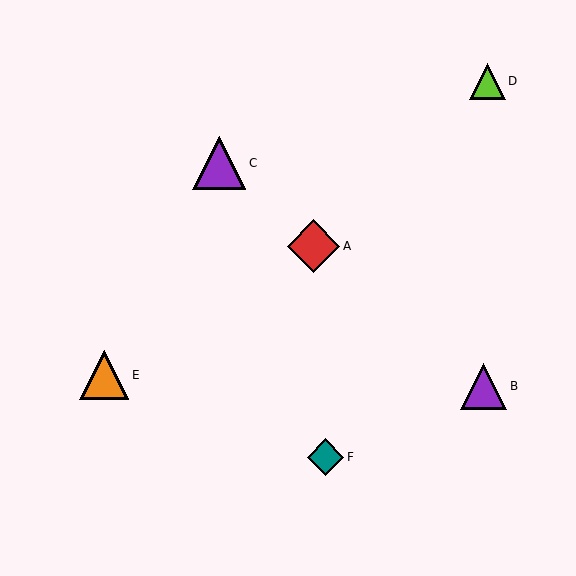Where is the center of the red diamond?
The center of the red diamond is at (314, 246).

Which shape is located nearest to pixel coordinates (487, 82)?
The lime triangle (labeled D) at (487, 81) is nearest to that location.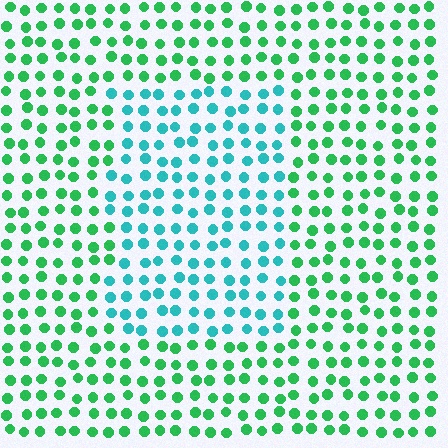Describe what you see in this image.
The image is filled with small green elements in a uniform arrangement. A rectangle-shaped region is visible where the elements are tinted to a slightly different hue, forming a subtle color boundary.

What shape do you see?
I see a rectangle.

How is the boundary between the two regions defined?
The boundary is defined purely by a slight shift in hue (about 42 degrees). Spacing, size, and orientation are identical on both sides.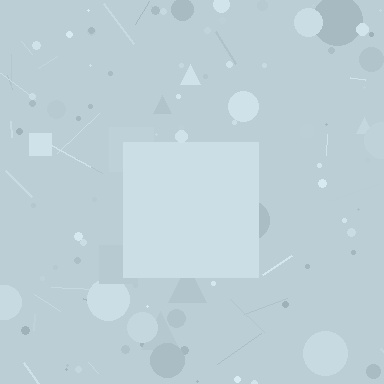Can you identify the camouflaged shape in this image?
The camouflaged shape is a square.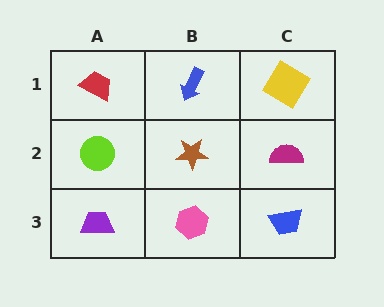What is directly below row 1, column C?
A magenta semicircle.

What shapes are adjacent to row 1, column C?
A magenta semicircle (row 2, column C), a blue arrow (row 1, column B).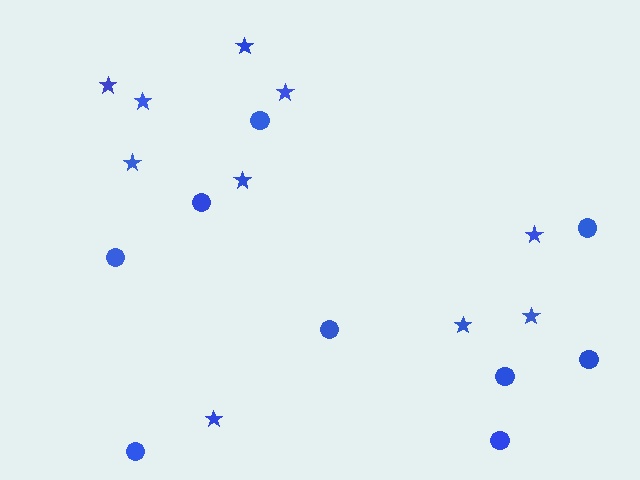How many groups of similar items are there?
There are 2 groups: one group of stars (10) and one group of circles (9).